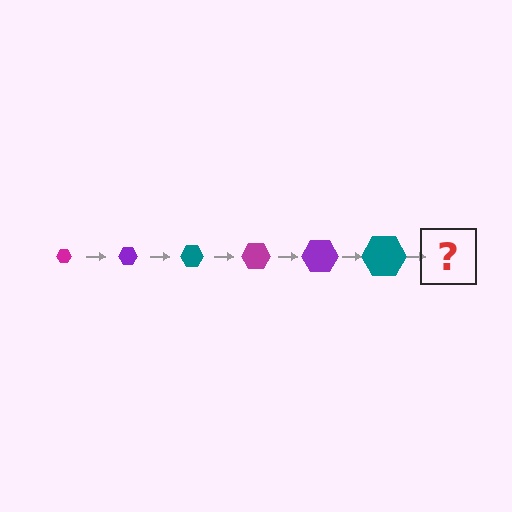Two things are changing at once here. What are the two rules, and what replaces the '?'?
The two rules are that the hexagon grows larger each step and the color cycles through magenta, purple, and teal. The '?' should be a magenta hexagon, larger than the previous one.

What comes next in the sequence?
The next element should be a magenta hexagon, larger than the previous one.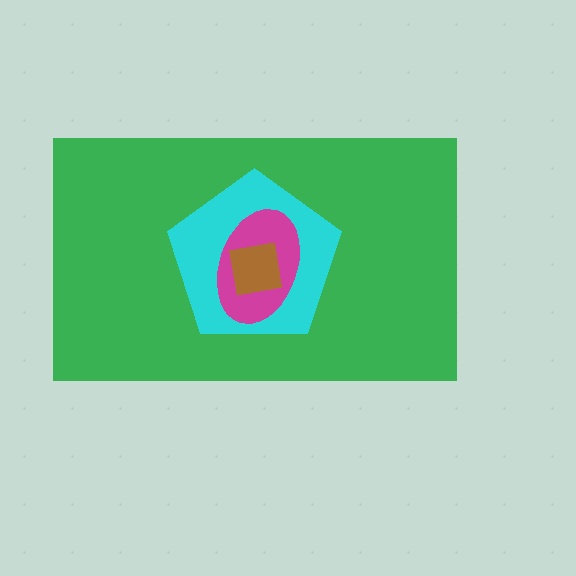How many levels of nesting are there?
4.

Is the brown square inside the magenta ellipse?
Yes.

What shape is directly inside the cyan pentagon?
The magenta ellipse.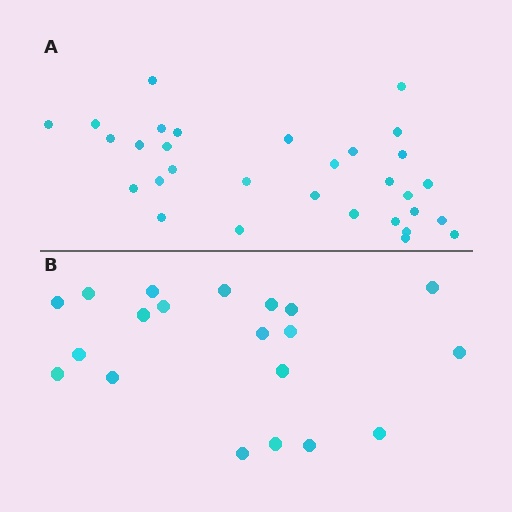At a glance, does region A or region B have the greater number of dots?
Region A (the top region) has more dots.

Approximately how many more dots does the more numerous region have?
Region A has roughly 12 or so more dots than region B.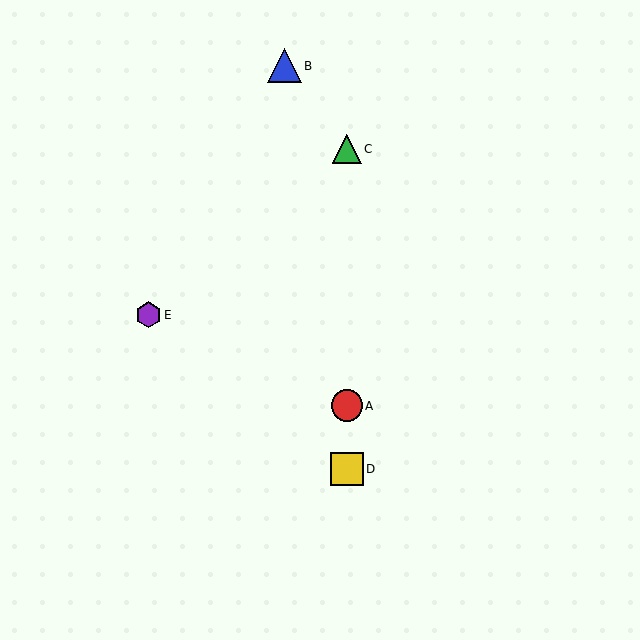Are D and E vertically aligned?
No, D is at x≈347 and E is at x≈149.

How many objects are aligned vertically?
3 objects (A, C, D) are aligned vertically.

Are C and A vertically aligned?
Yes, both are at x≈347.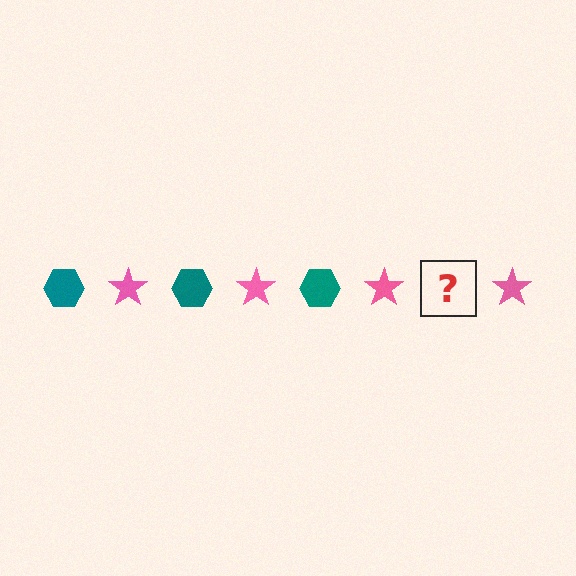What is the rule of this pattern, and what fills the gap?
The rule is that the pattern alternates between teal hexagon and pink star. The gap should be filled with a teal hexagon.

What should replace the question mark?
The question mark should be replaced with a teal hexagon.